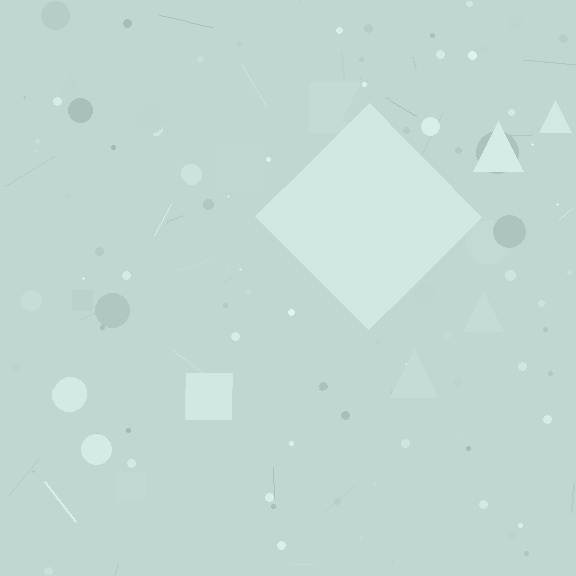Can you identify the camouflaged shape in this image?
The camouflaged shape is a diamond.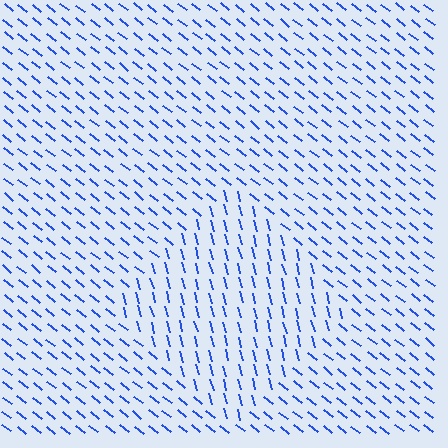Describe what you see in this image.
The image is filled with small blue line segments. A diamond region in the image has lines oriented differently from the surrounding lines, creating a visible texture boundary.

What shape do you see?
I see a diamond.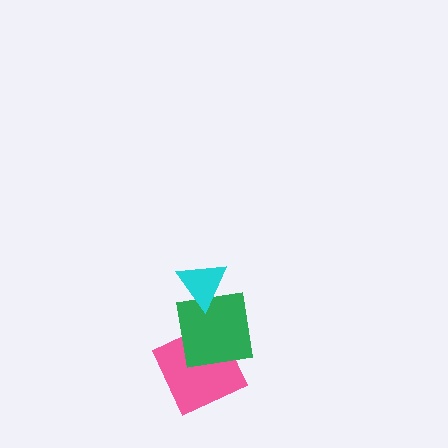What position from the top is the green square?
The green square is 2nd from the top.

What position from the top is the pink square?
The pink square is 3rd from the top.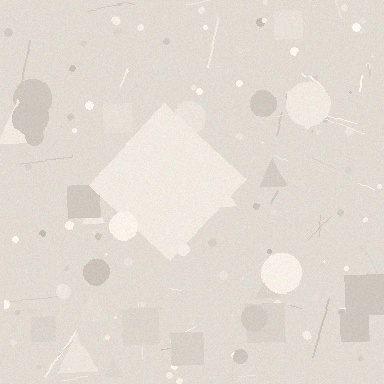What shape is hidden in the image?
A diamond is hidden in the image.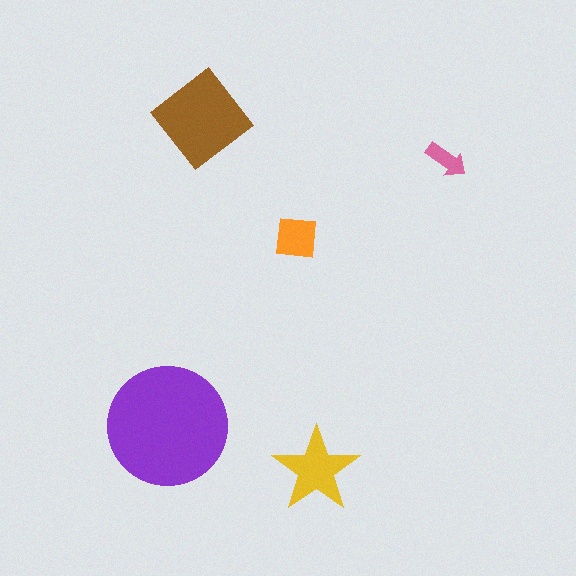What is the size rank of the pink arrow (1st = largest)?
5th.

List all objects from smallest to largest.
The pink arrow, the orange square, the yellow star, the brown diamond, the purple circle.